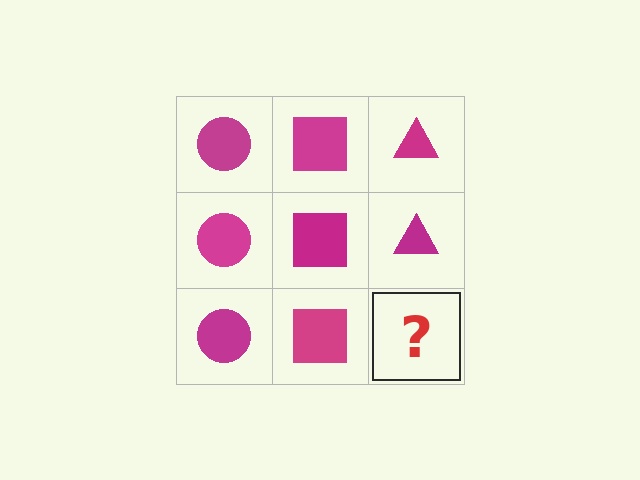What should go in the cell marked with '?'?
The missing cell should contain a magenta triangle.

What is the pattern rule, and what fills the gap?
The rule is that each column has a consistent shape. The gap should be filled with a magenta triangle.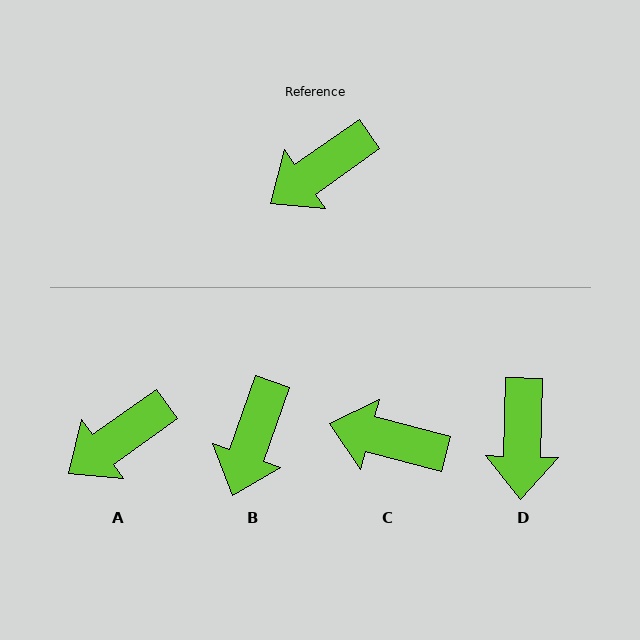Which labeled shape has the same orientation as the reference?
A.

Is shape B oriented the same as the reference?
No, it is off by about 35 degrees.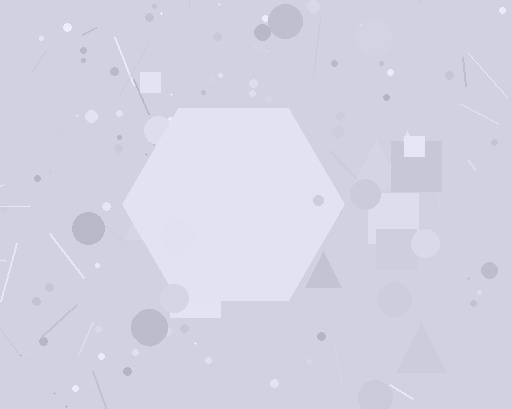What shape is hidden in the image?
A hexagon is hidden in the image.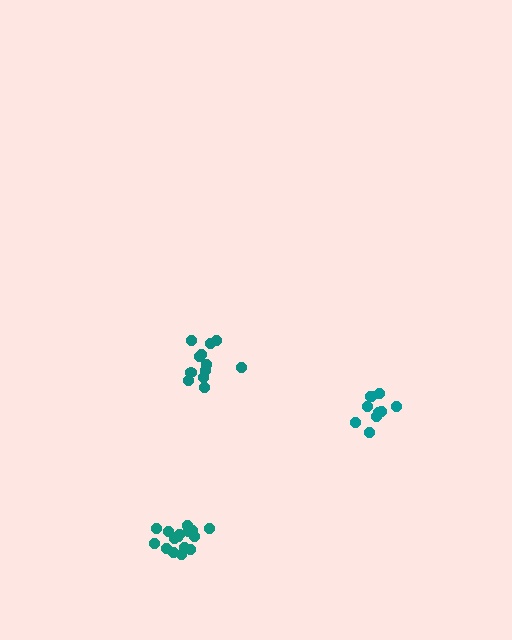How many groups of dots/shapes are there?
There are 3 groups.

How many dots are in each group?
Group 1: 12 dots, Group 2: 11 dots, Group 3: 16 dots (39 total).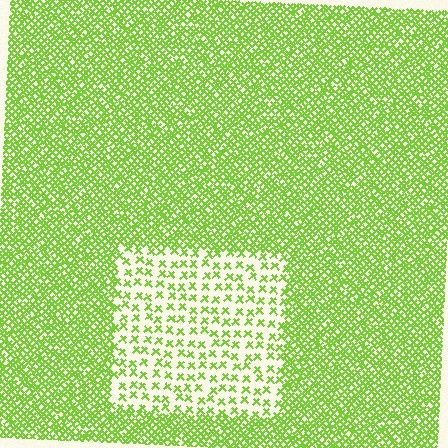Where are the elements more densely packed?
The elements are more densely packed outside the rectangle boundary.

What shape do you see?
I see a rectangle.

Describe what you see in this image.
The image contains small lime elements arranged at two different densities. A rectangle-shaped region is visible where the elements are less densely packed than the surrounding area.